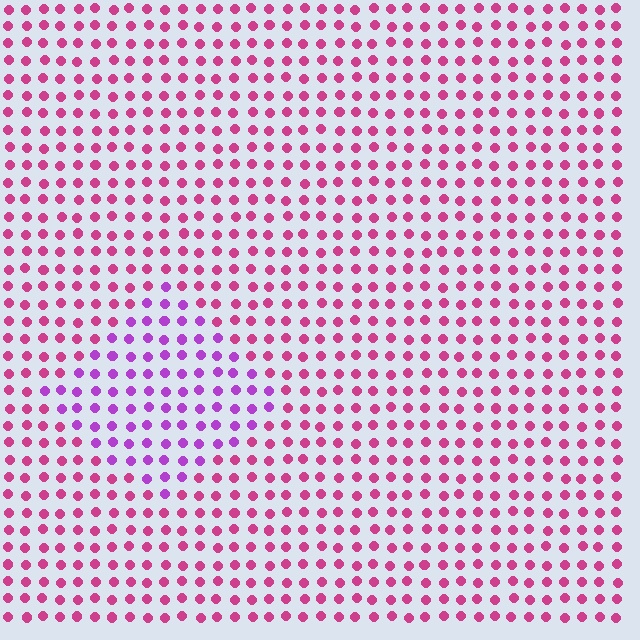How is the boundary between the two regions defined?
The boundary is defined purely by a slight shift in hue (about 38 degrees). Spacing, size, and orientation are identical on both sides.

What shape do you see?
I see a diamond.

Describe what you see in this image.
The image is filled with small magenta elements in a uniform arrangement. A diamond-shaped region is visible where the elements are tinted to a slightly different hue, forming a subtle color boundary.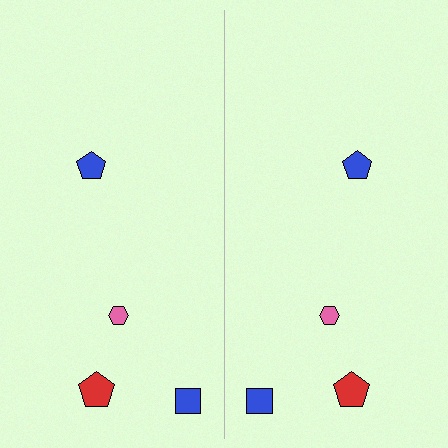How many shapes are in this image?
There are 8 shapes in this image.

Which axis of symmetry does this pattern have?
The pattern has a vertical axis of symmetry running through the center of the image.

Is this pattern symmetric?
Yes, this pattern has bilateral (reflection) symmetry.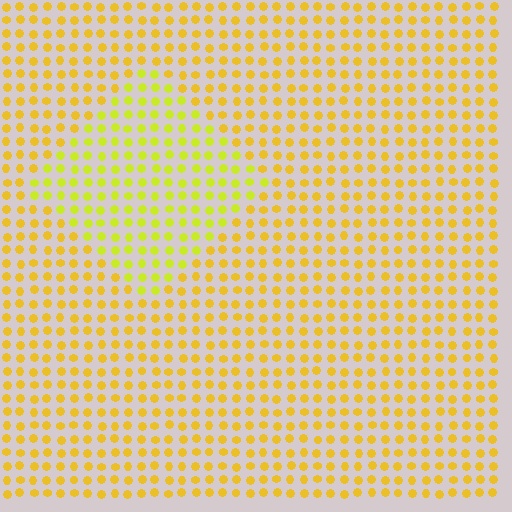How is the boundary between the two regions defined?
The boundary is defined purely by a slight shift in hue (about 24 degrees). Spacing, size, and orientation are identical on both sides.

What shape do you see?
I see a diamond.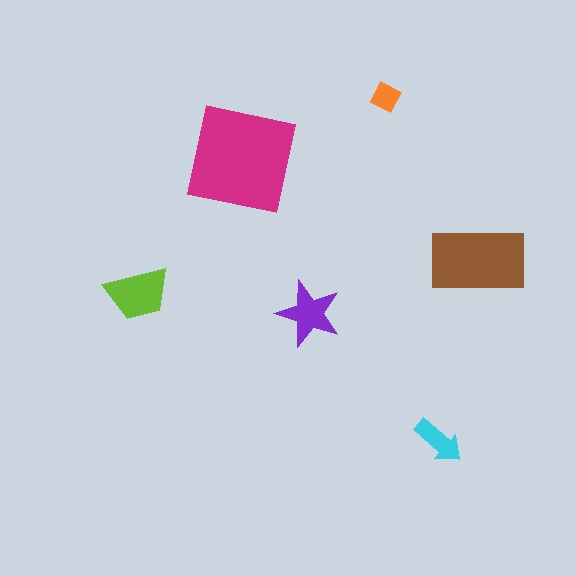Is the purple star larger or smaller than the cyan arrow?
Larger.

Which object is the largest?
The magenta square.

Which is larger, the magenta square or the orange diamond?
The magenta square.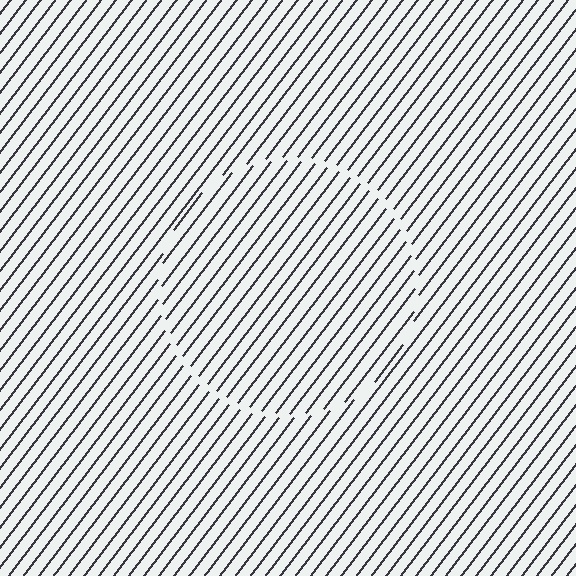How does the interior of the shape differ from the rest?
The interior of the shape contains the same grating, shifted by half a period — the contour is defined by the phase discontinuity where line-ends from the inner and outer gratings abut.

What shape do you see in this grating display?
An illusory circle. The interior of the shape contains the same grating, shifted by half a period — the contour is defined by the phase discontinuity where line-ends from the inner and outer gratings abut.